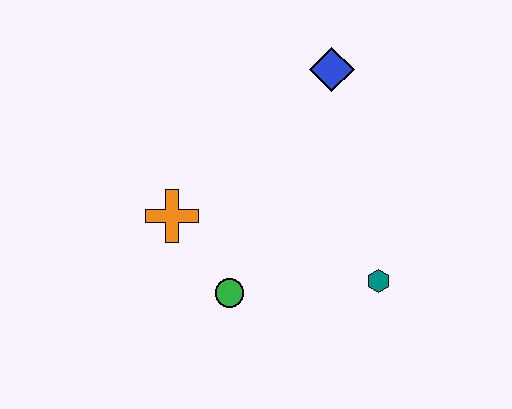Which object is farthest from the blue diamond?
The green circle is farthest from the blue diamond.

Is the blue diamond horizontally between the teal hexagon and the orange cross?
Yes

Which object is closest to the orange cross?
The green circle is closest to the orange cross.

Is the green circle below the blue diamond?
Yes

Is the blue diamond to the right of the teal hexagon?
No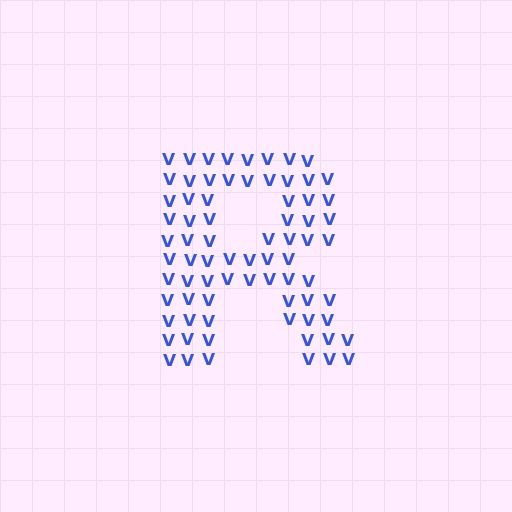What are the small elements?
The small elements are letter V's.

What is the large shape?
The large shape is the letter R.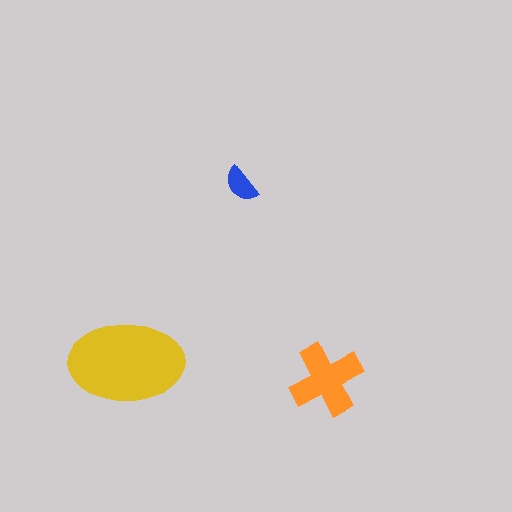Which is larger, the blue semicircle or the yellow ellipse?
The yellow ellipse.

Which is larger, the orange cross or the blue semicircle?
The orange cross.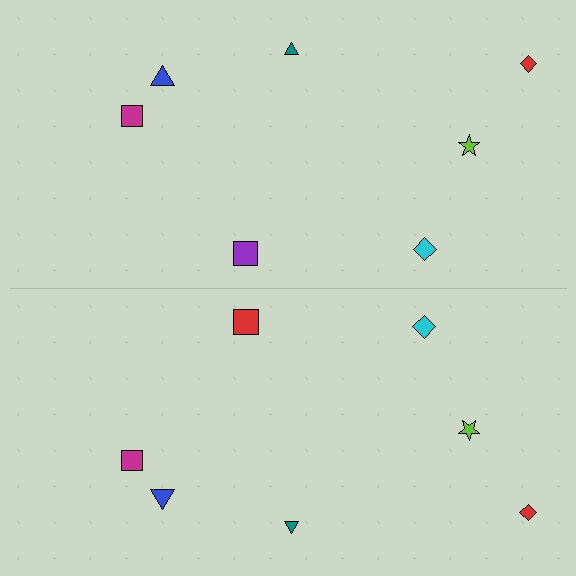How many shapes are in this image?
There are 14 shapes in this image.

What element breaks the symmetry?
The red square on the bottom side breaks the symmetry — its mirror counterpart is purple.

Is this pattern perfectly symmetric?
No, the pattern is not perfectly symmetric. The red square on the bottom side breaks the symmetry — its mirror counterpart is purple.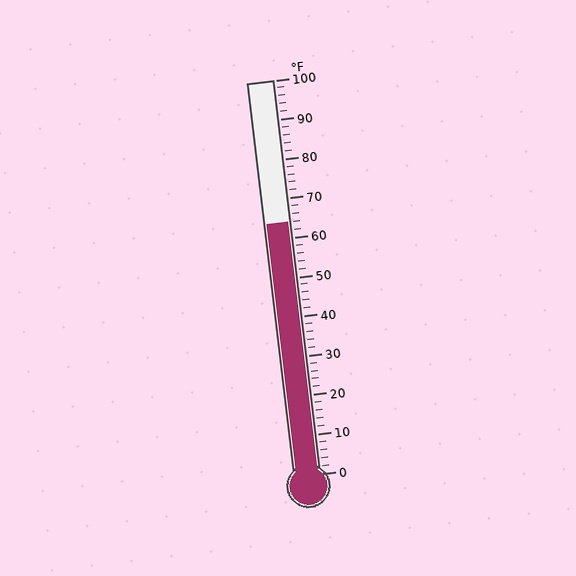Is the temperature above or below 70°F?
The temperature is below 70°F.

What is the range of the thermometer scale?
The thermometer scale ranges from 0°F to 100°F.